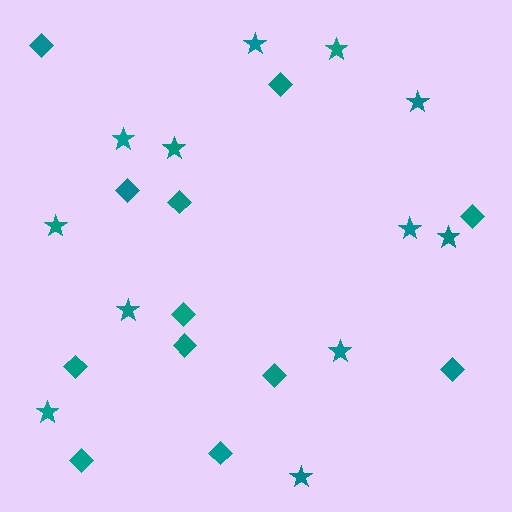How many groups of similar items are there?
There are 2 groups: one group of diamonds (12) and one group of stars (12).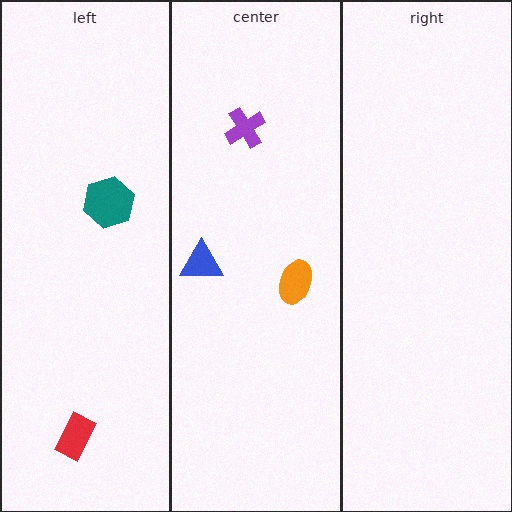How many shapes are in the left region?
2.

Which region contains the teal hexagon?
The left region.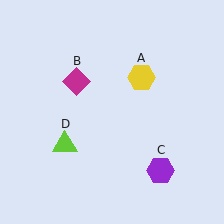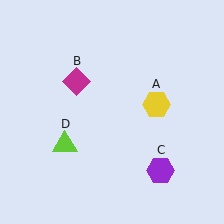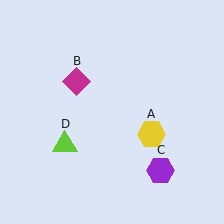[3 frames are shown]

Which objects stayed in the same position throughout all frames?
Magenta diamond (object B) and purple hexagon (object C) and lime triangle (object D) remained stationary.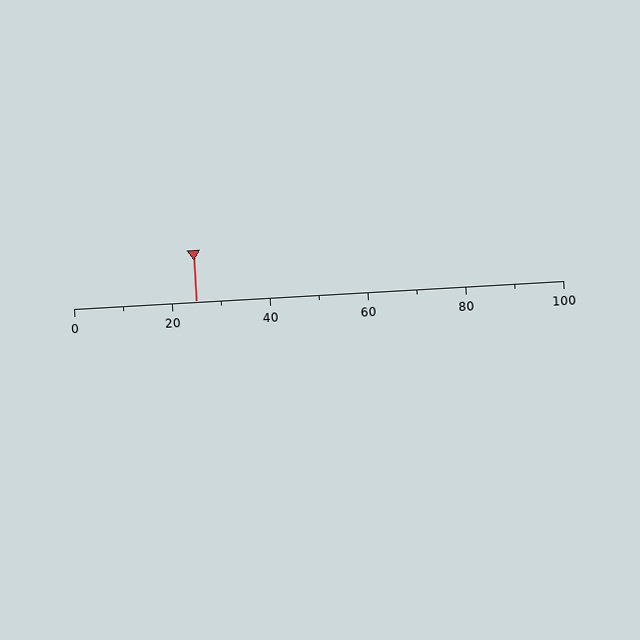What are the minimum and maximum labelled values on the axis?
The axis runs from 0 to 100.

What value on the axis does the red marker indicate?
The marker indicates approximately 25.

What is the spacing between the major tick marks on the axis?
The major ticks are spaced 20 apart.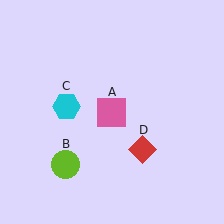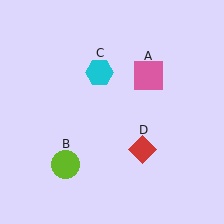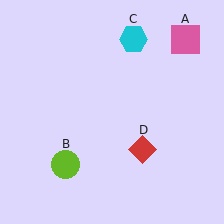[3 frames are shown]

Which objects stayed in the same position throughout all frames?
Lime circle (object B) and red diamond (object D) remained stationary.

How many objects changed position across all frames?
2 objects changed position: pink square (object A), cyan hexagon (object C).